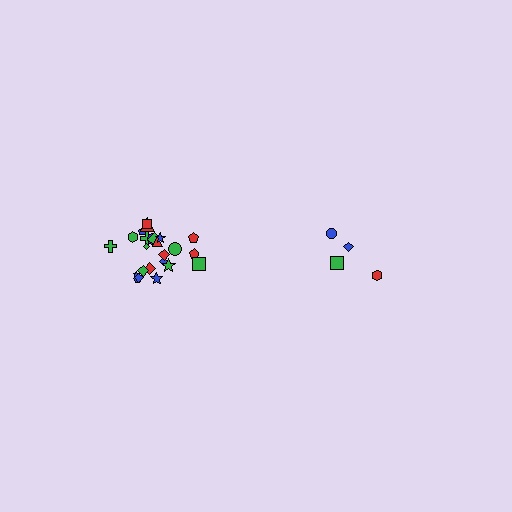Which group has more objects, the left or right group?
The left group.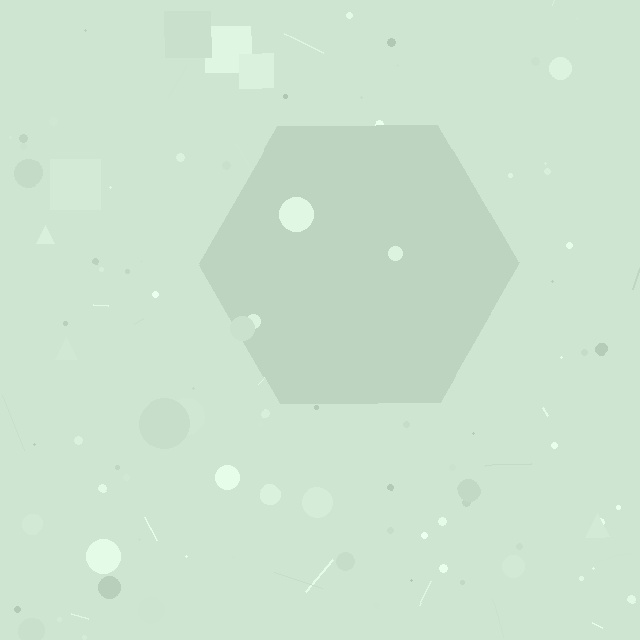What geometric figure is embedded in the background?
A hexagon is embedded in the background.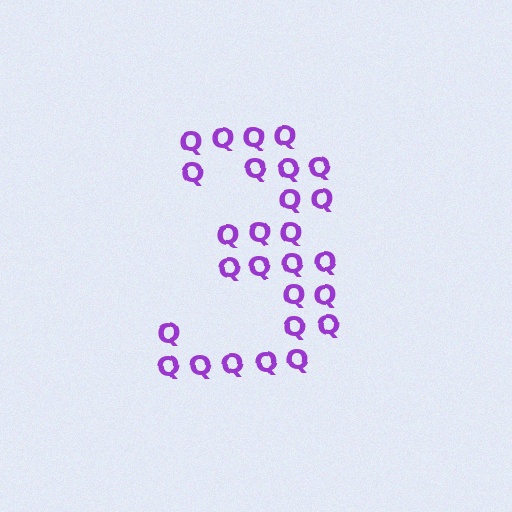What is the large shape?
The large shape is the digit 3.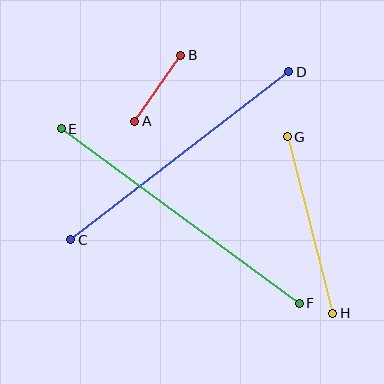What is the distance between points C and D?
The distance is approximately 275 pixels.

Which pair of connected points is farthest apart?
Points E and F are farthest apart.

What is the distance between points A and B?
The distance is approximately 81 pixels.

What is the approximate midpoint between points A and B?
The midpoint is at approximately (158, 88) pixels.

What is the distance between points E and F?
The distance is approximately 295 pixels.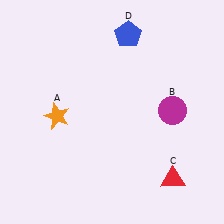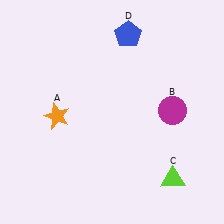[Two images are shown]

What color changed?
The triangle (C) changed from red in Image 1 to lime in Image 2.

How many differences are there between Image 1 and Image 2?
There is 1 difference between the two images.